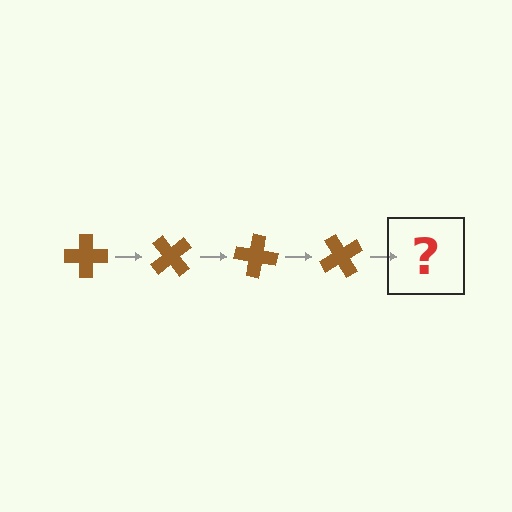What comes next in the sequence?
The next element should be a brown cross rotated 200 degrees.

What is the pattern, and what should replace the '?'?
The pattern is that the cross rotates 50 degrees each step. The '?' should be a brown cross rotated 200 degrees.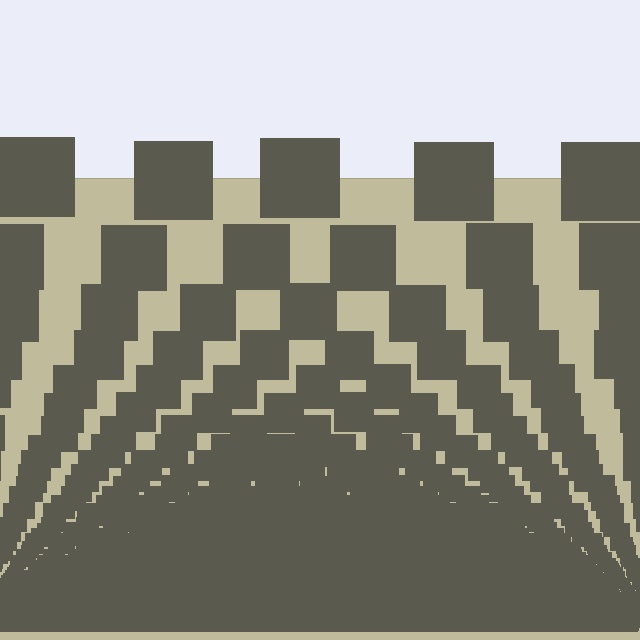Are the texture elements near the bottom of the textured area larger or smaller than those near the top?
Smaller. The gradient is inverted — elements near the bottom are smaller and denser.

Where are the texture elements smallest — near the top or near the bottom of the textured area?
Near the bottom.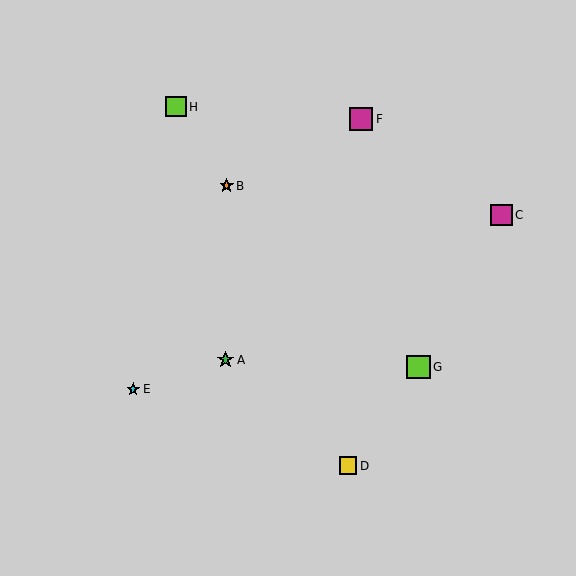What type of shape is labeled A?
Shape A is a green star.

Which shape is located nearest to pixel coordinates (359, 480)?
The yellow square (labeled D) at (348, 466) is nearest to that location.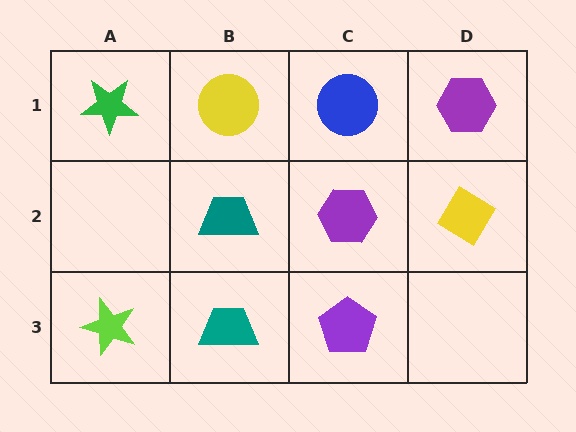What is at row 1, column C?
A blue circle.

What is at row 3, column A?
A lime star.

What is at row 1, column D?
A purple hexagon.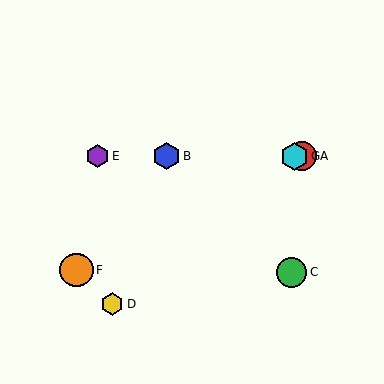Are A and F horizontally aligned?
No, A is at y≈156 and F is at y≈270.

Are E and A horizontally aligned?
Yes, both are at y≈156.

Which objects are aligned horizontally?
Objects A, B, E, G are aligned horizontally.